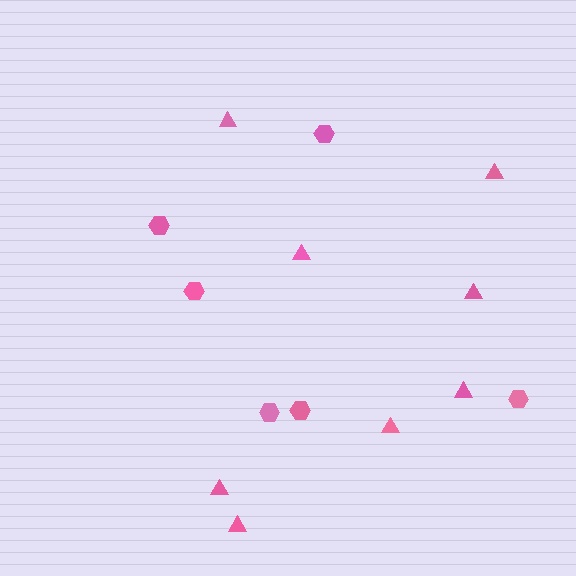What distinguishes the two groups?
There are 2 groups: one group of hexagons (6) and one group of triangles (8).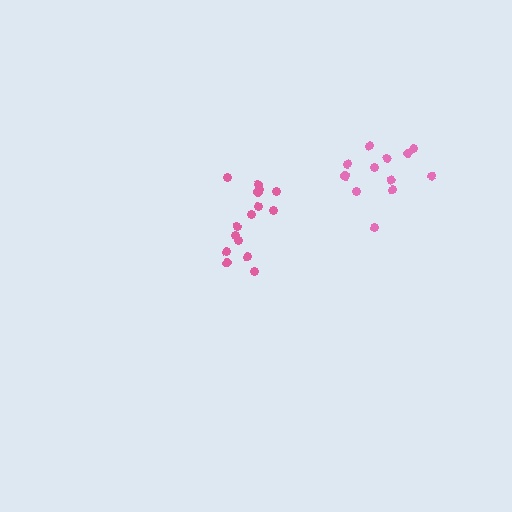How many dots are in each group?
Group 1: 15 dots, Group 2: 12 dots (27 total).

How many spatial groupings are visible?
There are 2 spatial groupings.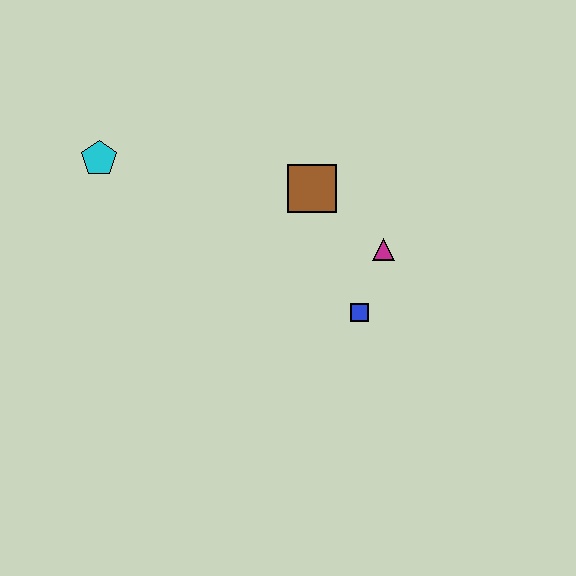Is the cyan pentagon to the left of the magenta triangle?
Yes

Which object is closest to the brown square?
The magenta triangle is closest to the brown square.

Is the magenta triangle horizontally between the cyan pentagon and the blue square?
No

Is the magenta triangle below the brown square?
Yes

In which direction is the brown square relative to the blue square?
The brown square is above the blue square.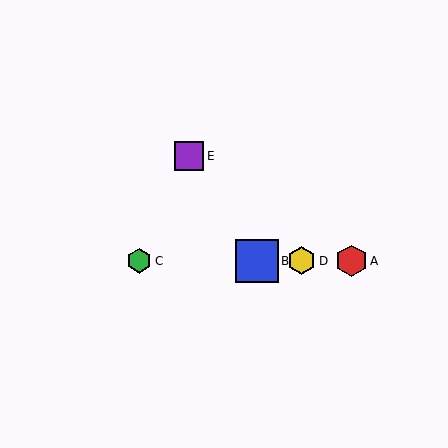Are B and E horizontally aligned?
No, B is at y≈261 and E is at y≈156.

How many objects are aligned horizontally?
4 objects (A, B, C, D) are aligned horizontally.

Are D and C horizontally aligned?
Yes, both are at y≈261.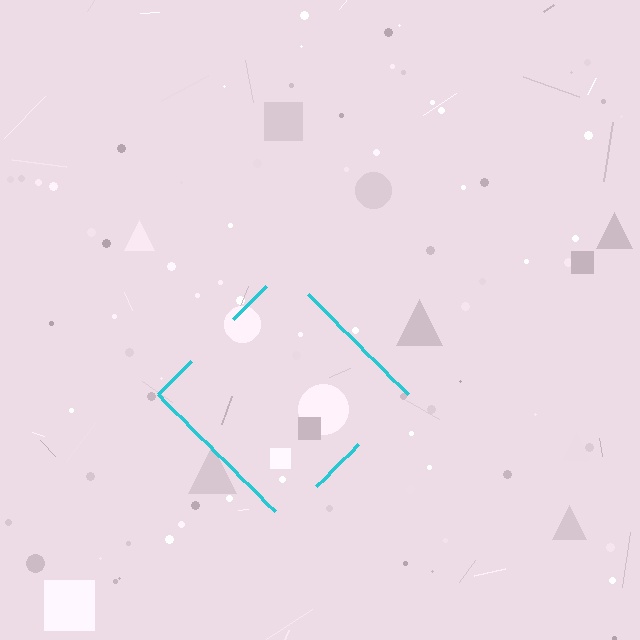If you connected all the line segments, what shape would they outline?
They would outline a diamond.